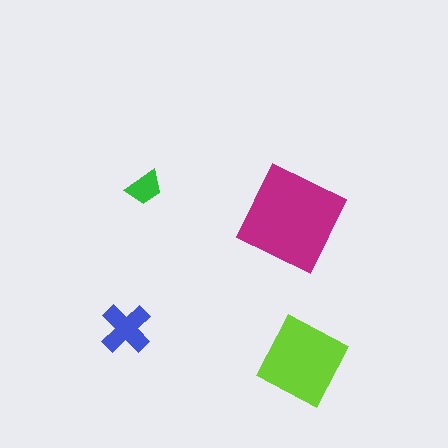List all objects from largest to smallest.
The magenta square, the lime diamond, the blue cross, the green trapezoid.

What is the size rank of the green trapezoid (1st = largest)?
4th.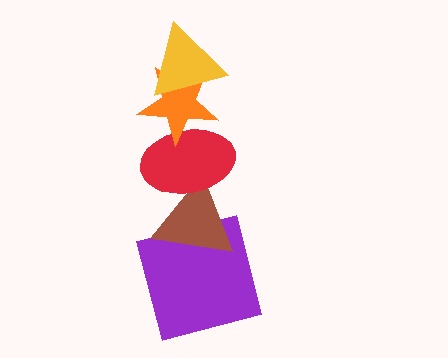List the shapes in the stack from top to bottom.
From top to bottom: the yellow triangle, the orange star, the red ellipse, the brown triangle, the purple square.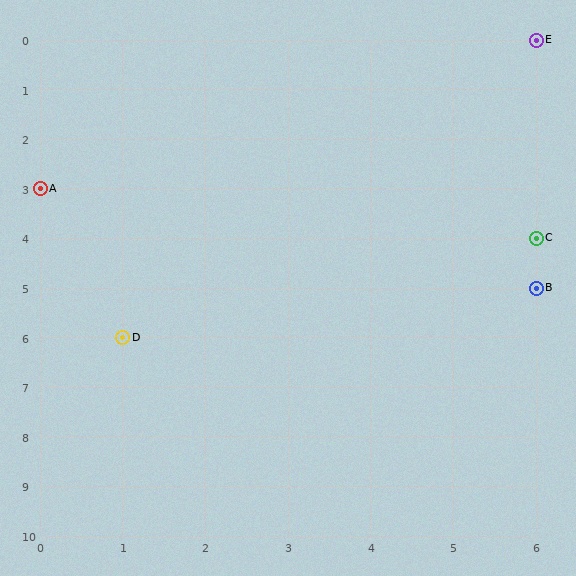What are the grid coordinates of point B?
Point B is at grid coordinates (6, 5).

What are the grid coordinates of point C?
Point C is at grid coordinates (6, 4).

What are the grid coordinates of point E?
Point E is at grid coordinates (6, 0).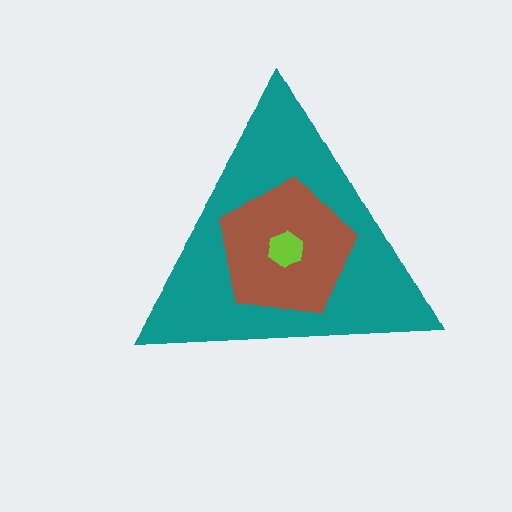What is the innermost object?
The lime hexagon.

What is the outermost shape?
The teal triangle.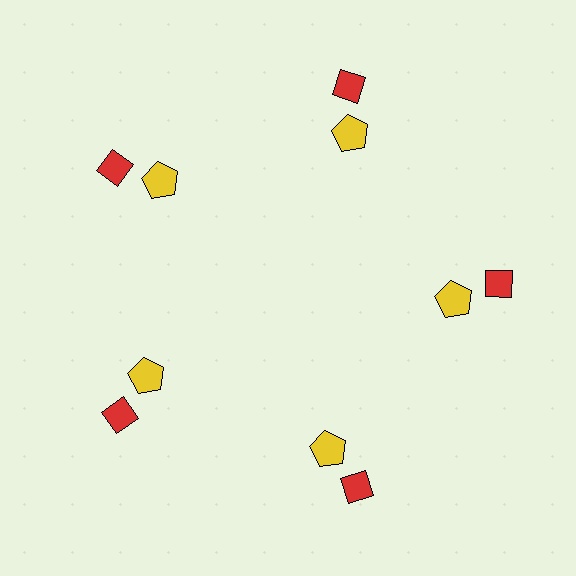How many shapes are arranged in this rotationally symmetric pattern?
There are 10 shapes, arranged in 5 groups of 2.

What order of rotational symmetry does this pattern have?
This pattern has 5-fold rotational symmetry.